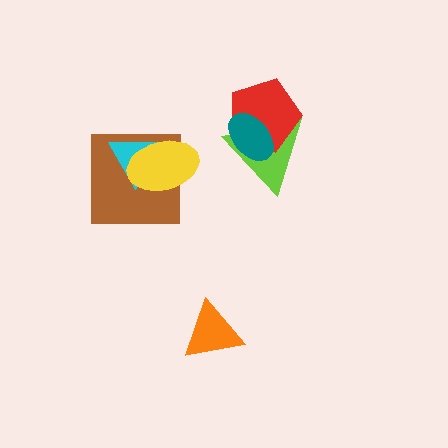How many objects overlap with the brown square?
2 objects overlap with the brown square.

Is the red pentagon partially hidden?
Yes, it is partially covered by another shape.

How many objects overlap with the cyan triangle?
2 objects overlap with the cyan triangle.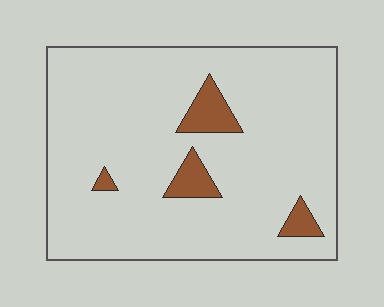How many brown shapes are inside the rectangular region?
4.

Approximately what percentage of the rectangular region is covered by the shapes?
Approximately 10%.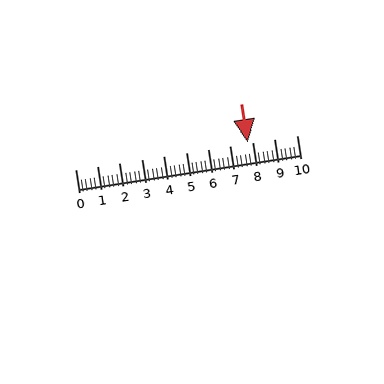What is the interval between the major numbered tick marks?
The major tick marks are spaced 1 units apart.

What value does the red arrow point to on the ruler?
The red arrow points to approximately 7.8.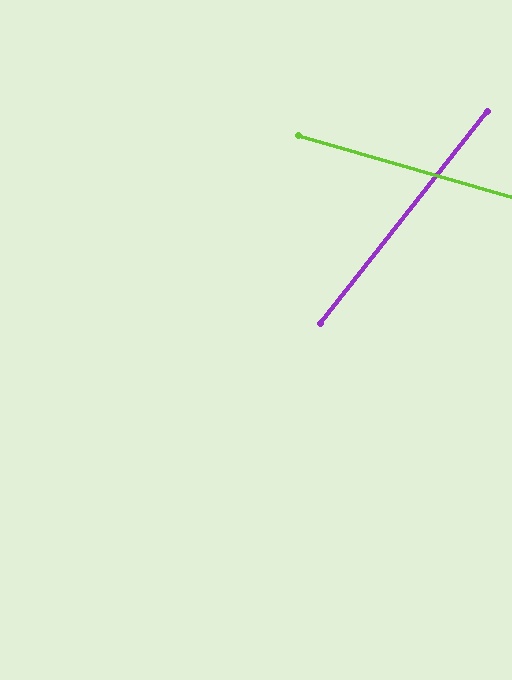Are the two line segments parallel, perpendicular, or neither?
Neither parallel nor perpendicular — they differ by about 68°.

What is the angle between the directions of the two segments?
Approximately 68 degrees.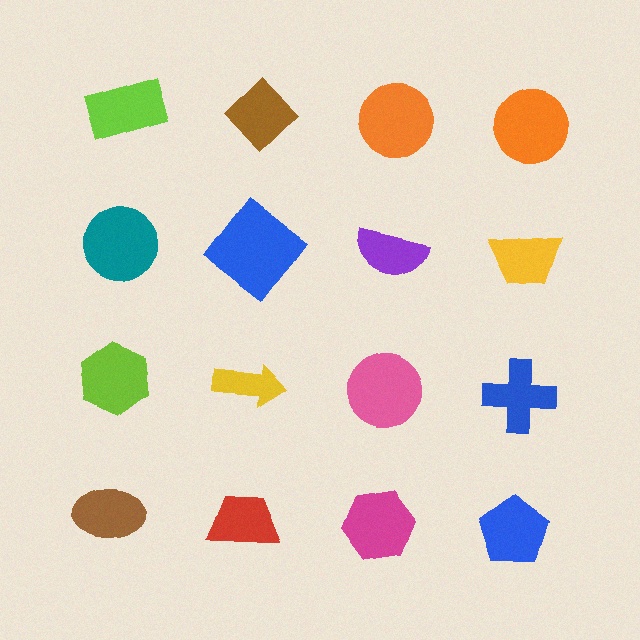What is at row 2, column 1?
A teal circle.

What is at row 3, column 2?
A yellow arrow.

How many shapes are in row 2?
4 shapes.